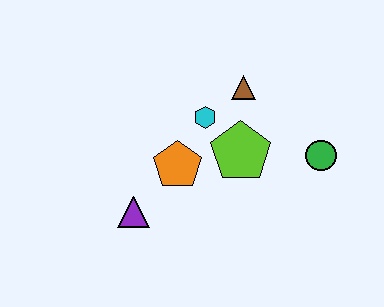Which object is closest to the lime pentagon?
The cyan hexagon is closest to the lime pentagon.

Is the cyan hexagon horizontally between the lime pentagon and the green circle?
No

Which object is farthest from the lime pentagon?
The purple triangle is farthest from the lime pentagon.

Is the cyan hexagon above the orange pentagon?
Yes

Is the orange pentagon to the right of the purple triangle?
Yes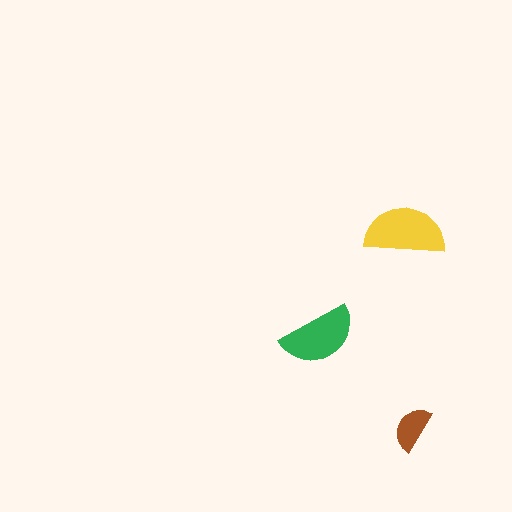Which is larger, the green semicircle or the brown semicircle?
The green one.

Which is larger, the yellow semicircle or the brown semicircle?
The yellow one.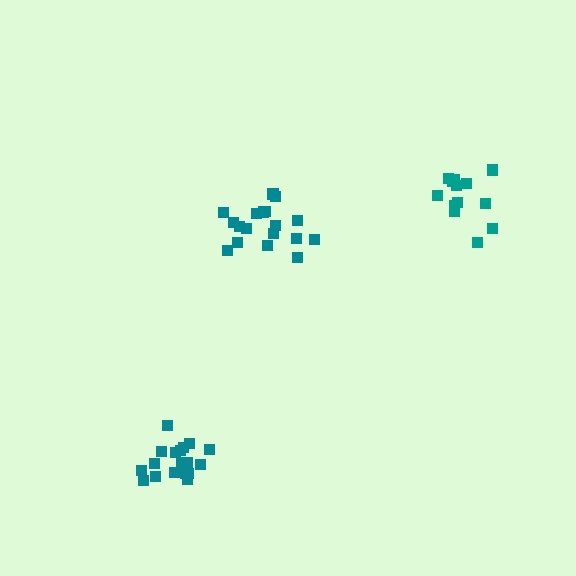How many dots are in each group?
Group 1: 14 dots, Group 2: 18 dots, Group 3: 18 dots (50 total).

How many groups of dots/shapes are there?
There are 3 groups.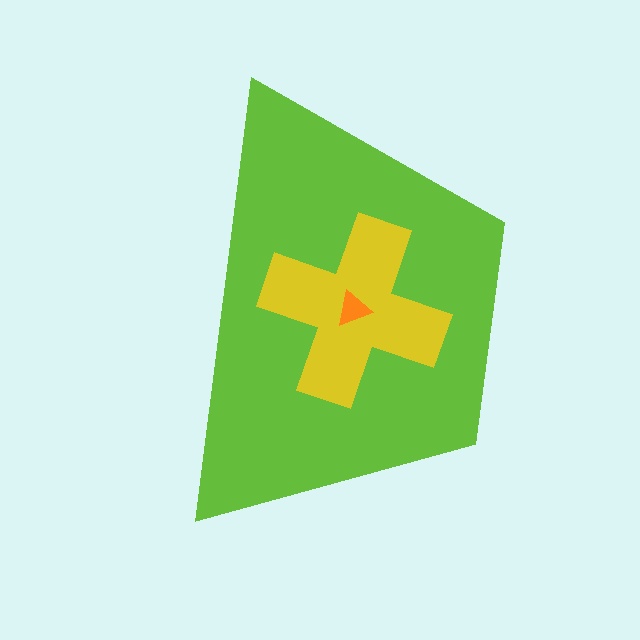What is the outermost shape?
The lime trapezoid.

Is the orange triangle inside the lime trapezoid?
Yes.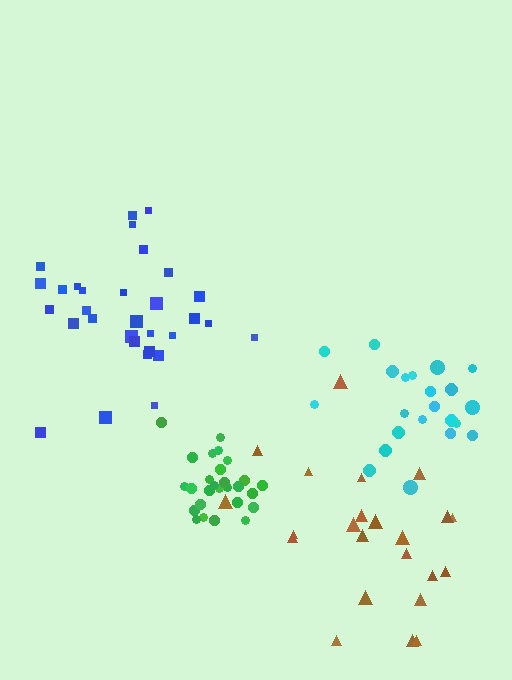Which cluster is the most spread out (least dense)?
Brown.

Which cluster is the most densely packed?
Green.